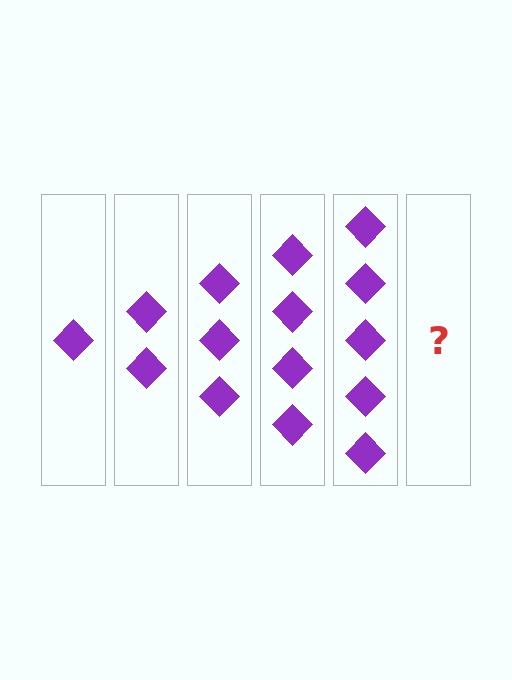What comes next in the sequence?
The next element should be 6 diamonds.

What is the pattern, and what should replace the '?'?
The pattern is that each step adds one more diamond. The '?' should be 6 diamonds.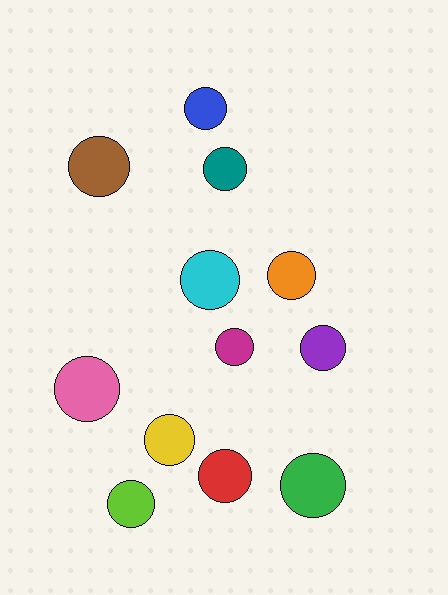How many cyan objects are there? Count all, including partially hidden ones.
There is 1 cyan object.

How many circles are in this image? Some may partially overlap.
There are 12 circles.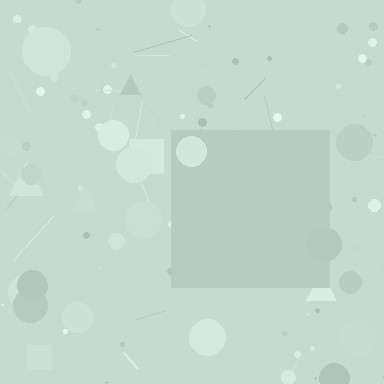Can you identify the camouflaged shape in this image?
The camouflaged shape is a square.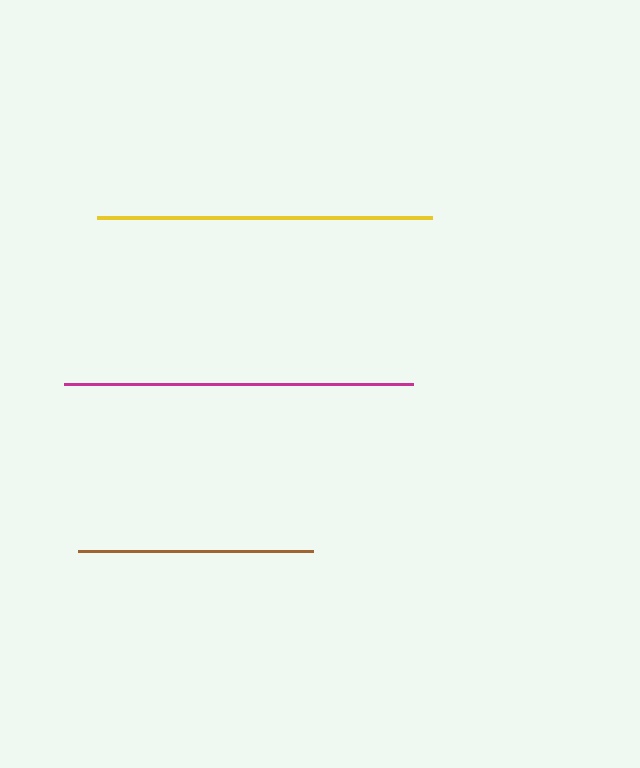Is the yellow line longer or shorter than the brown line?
The yellow line is longer than the brown line.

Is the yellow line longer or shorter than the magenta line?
The magenta line is longer than the yellow line.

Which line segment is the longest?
The magenta line is the longest at approximately 349 pixels.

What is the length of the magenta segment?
The magenta segment is approximately 349 pixels long.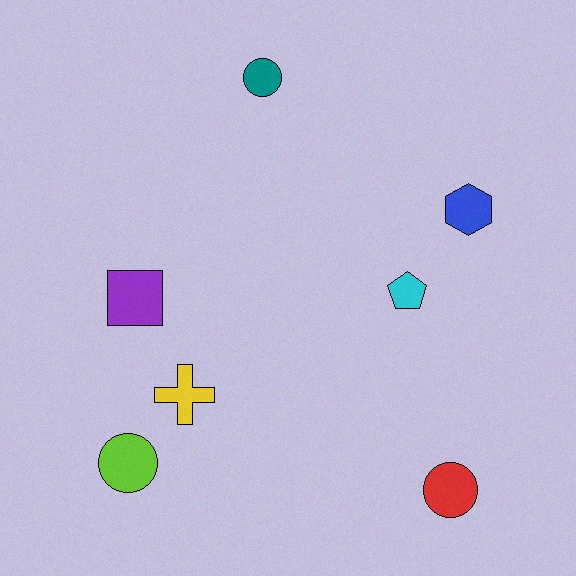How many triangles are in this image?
There are no triangles.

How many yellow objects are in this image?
There is 1 yellow object.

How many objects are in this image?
There are 7 objects.